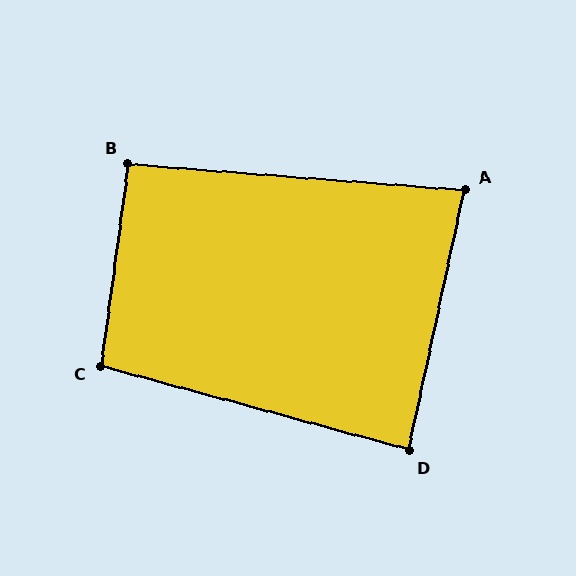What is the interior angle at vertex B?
Approximately 93 degrees (approximately right).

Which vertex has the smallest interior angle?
A, at approximately 82 degrees.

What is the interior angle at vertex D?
Approximately 87 degrees (approximately right).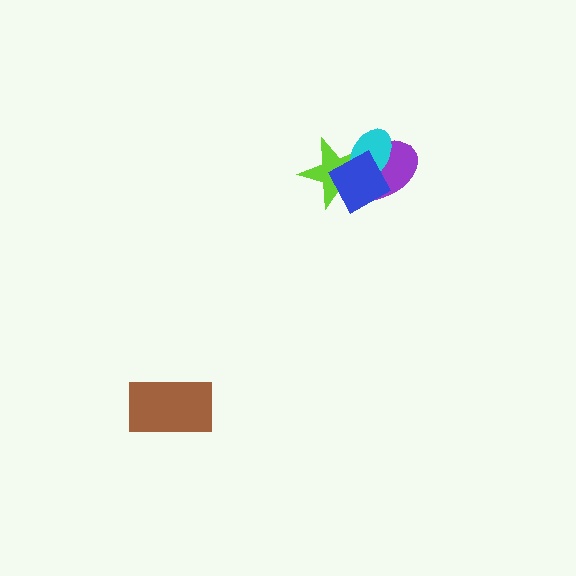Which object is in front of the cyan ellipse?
The blue diamond is in front of the cyan ellipse.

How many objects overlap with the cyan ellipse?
3 objects overlap with the cyan ellipse.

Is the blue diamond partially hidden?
No, no other shape covers it.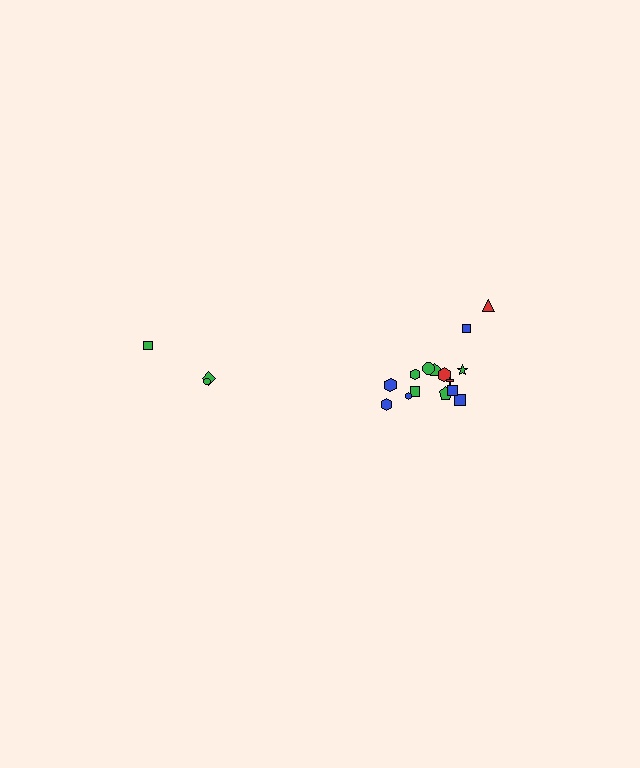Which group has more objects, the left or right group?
The right group.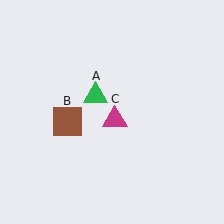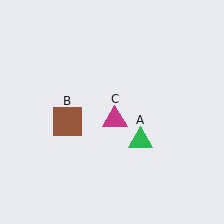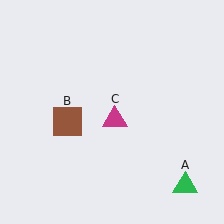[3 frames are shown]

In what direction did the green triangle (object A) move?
The green triangle (object A) moved down and to the right.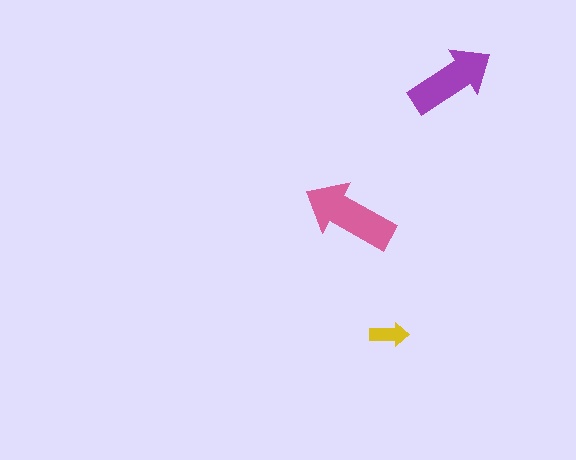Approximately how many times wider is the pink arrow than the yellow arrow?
About 2.5 times wider.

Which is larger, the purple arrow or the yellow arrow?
The purple one.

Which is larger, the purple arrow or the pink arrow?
The pink one.